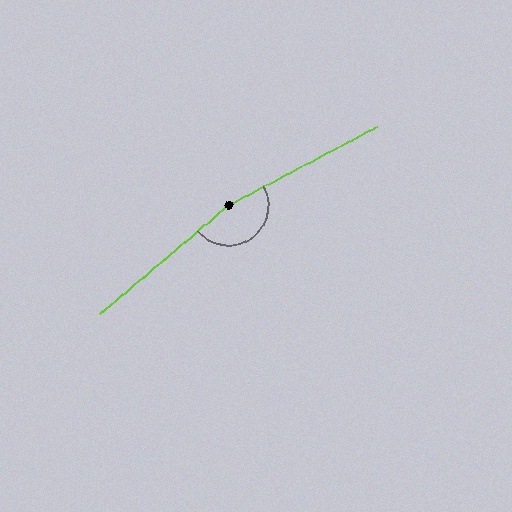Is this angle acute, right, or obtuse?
It is obtuse.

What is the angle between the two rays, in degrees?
Approximately 168 degrees.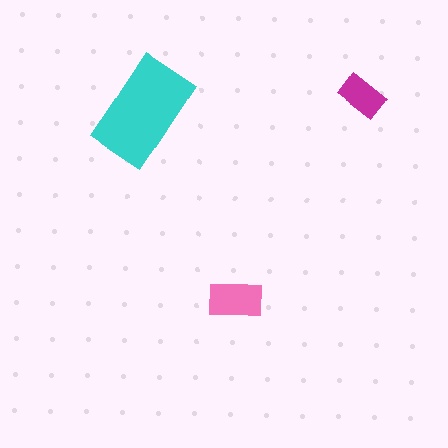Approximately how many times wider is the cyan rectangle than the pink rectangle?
About 2 times wider.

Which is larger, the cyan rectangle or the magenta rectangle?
The cyan one.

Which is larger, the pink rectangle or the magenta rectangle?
The pink one.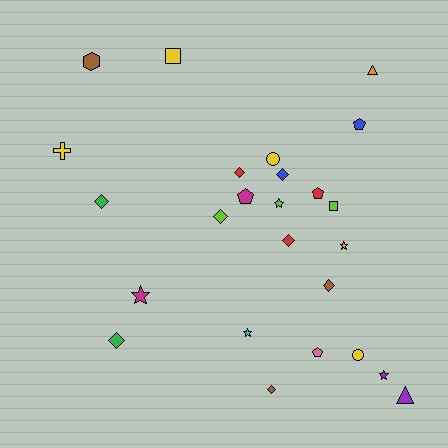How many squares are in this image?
There are 2 squares.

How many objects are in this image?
There are 25 objects.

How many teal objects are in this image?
There are no teal objects.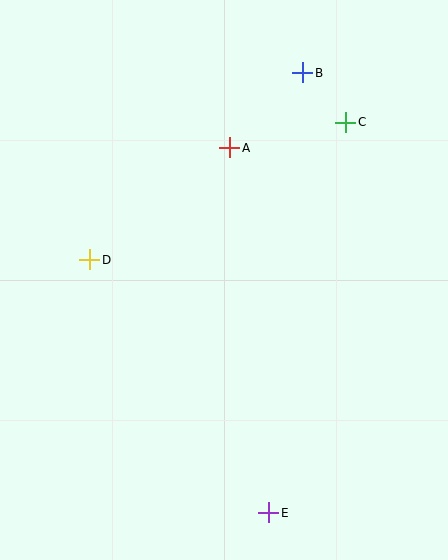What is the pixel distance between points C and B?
The distance between C and B is 66 pixels.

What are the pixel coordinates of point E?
Point E is at (269, 513).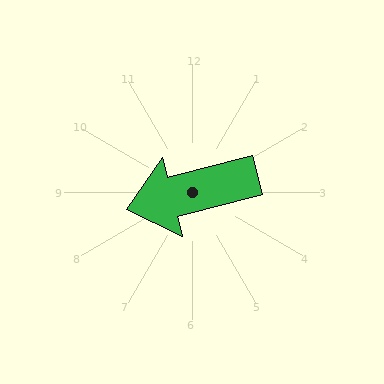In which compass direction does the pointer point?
West.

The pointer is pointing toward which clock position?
Roughly 9 o'clock.